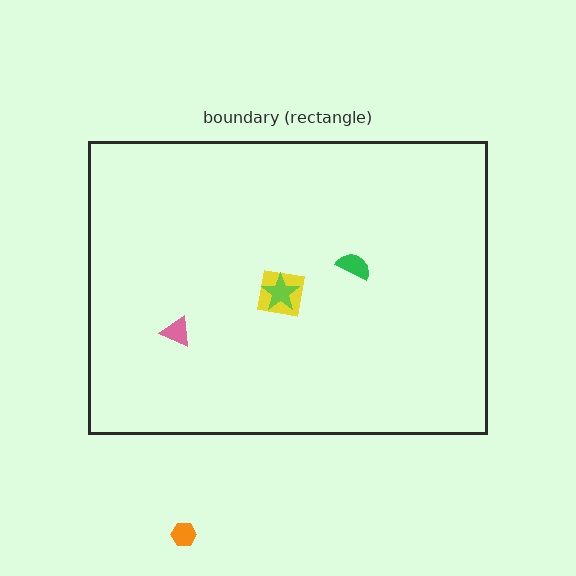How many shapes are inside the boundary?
4 inside, 1 outside.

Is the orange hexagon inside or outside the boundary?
Outside.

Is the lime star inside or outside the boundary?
Inside.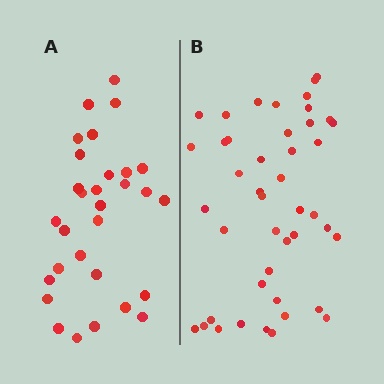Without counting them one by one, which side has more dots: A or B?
Region B (the right region) has more dots.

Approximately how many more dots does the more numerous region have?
Region B has approximately 15 more dots than region A.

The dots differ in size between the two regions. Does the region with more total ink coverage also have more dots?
No. Region A has more total ink coverage because its dots are larger, but region B actually contains more individual dots. Total area can be misleading — the number of items is what matters here.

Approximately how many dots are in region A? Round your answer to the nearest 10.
About 30 dots.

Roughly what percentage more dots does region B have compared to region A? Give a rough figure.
About 45% more.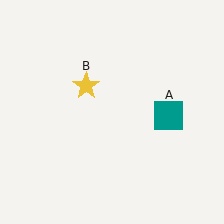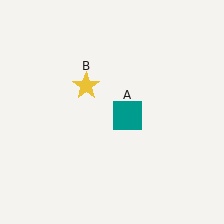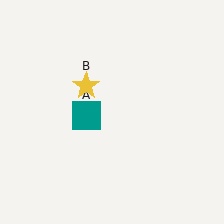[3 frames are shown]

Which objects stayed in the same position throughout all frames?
Yellow star (object B) remained stationary.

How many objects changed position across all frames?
1 object changed position: teal square (object A).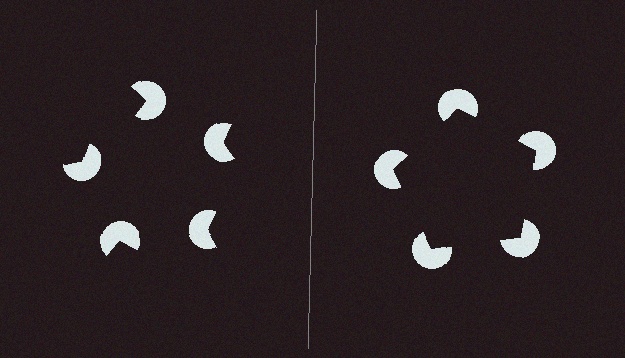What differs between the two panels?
The pac-man discs are positioned identically on both sides; only the wedge orientations differ. On the right they align to a pentagon; on the left they are misaligned.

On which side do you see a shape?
An illusory pentagon appears on the right side. On the left side the wedge cuts are rotated, so no coherent shape forms.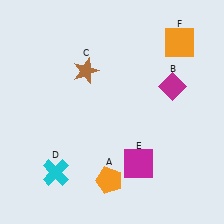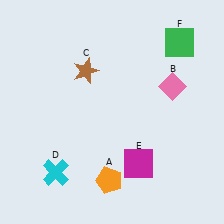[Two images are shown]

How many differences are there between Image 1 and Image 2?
There are 2 differences between the two images.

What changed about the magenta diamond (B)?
In Image 1, B is magenta. In Image 2, it changed to pink.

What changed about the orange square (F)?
In Image 1, F is orange. In Image 2, it changed to green.